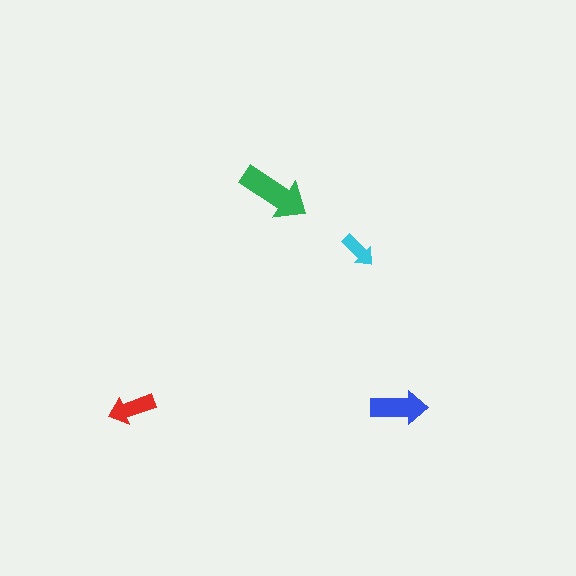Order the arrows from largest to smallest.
the green one, the blue one, the red one, the cyan one.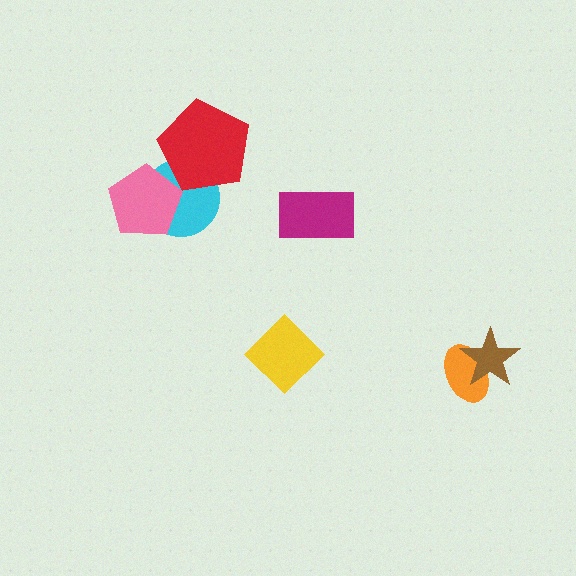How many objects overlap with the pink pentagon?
1 object overlaps with the pink pentagon.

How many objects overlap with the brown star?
1 object overlaps with the brown star.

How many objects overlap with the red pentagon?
1 object overlaps with the red pentagon.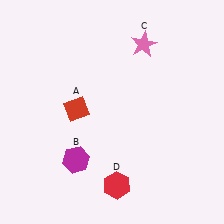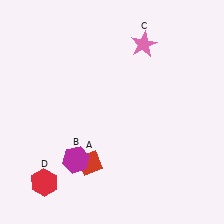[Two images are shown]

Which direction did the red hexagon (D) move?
The red hexagon (D) moved left.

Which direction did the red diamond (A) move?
The red diamond (A) moved down.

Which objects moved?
The objects that moved are: the red diamond (A), the red hexagon (D).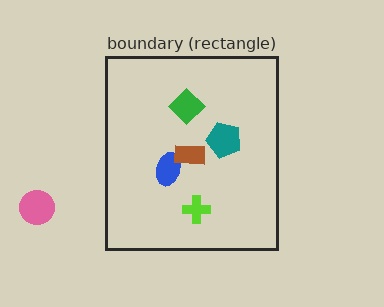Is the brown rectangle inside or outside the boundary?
Inside.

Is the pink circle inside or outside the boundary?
Outside.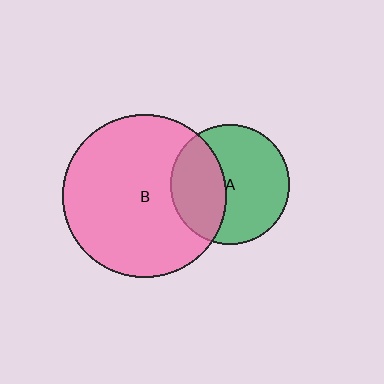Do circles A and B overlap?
Yes.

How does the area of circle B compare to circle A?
Approximately 1.9 times.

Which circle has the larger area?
Circle B (pink).